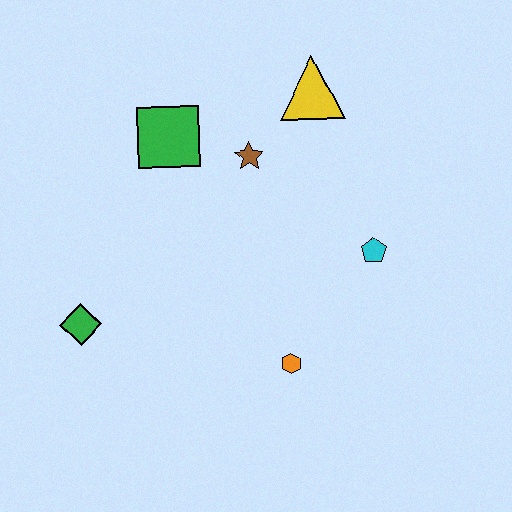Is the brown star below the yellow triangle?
Yes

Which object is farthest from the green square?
The orange hexagon is farthest from the green square.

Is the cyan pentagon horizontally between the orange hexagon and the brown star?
No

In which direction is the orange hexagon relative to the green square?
The orange hexagon is below the green square.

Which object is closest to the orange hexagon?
The cyan pentagon is closest to the orange hexagon.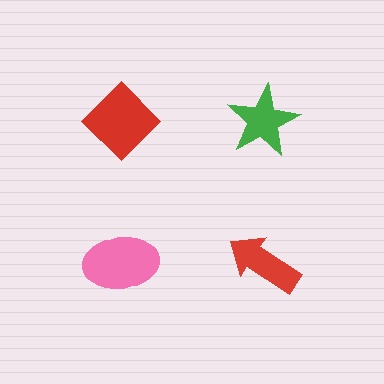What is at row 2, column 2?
A red arrow.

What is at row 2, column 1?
A pink ellipse.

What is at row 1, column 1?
A red diamond.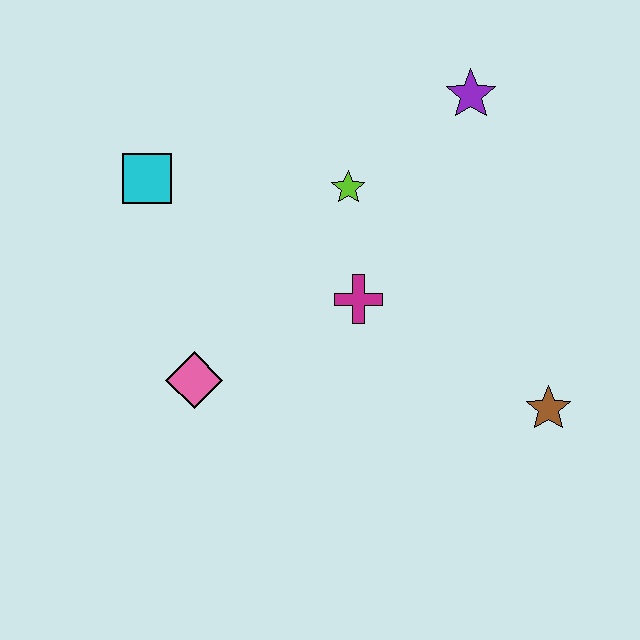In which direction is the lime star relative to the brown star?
The lime star is above the brown star.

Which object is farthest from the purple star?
The pink diamond is farthest from the purple star.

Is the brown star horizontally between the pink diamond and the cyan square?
No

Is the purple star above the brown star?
Yes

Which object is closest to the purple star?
The lime star is closest to the purple star.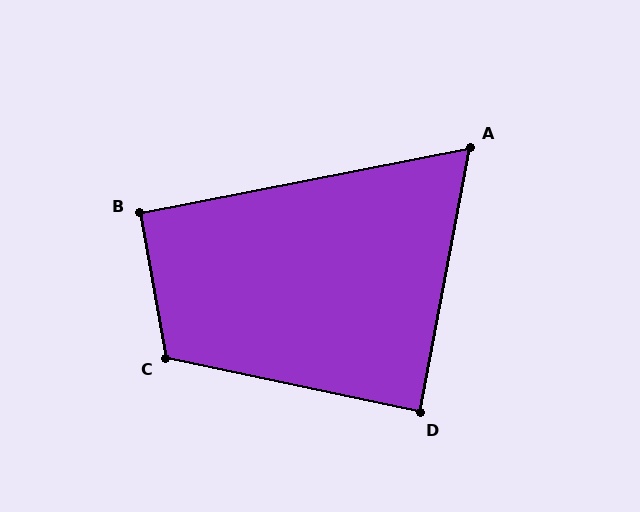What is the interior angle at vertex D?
Approximately 89 degrees (approximately right).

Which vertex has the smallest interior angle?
A, at approximately 68 degrees.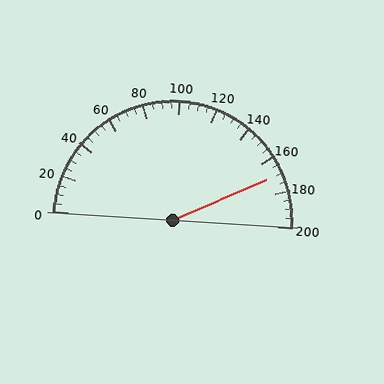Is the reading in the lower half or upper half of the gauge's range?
The reading is in the upper half of the range (0 to 200).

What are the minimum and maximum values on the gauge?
The gauge ranges from 0 to 200.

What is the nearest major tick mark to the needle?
The nearest major tick mark is 160.